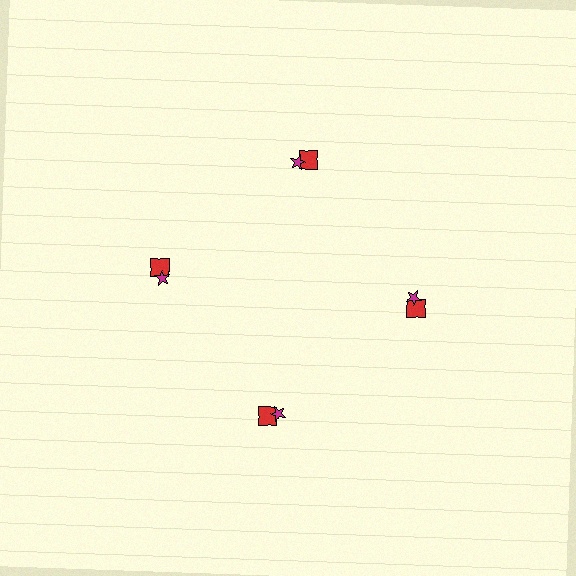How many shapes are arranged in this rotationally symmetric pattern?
There are 8 shapes, arranged in 4 groups of 2.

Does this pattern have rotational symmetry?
Yes, this pattern has 4-fold rotational symmetry. It looks the same after rotating 90 degrees around the center.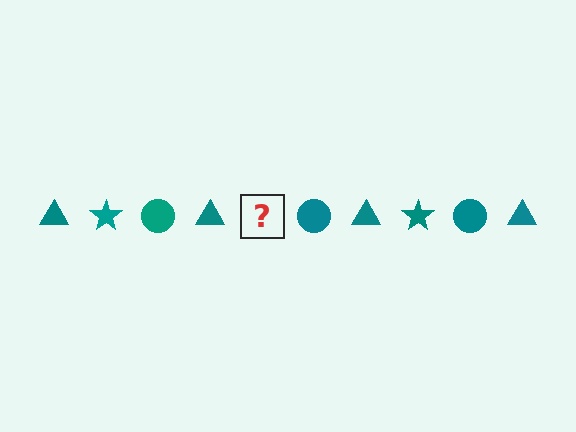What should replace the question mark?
The question mark should be replaced with a teal star.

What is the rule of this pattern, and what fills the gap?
The rule is that the pattern cycles through triangle, star, circle shapes in teal. The gap should be filled with a teal star.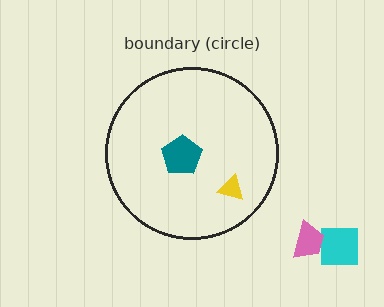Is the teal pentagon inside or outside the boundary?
Inside.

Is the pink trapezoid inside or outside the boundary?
Outside.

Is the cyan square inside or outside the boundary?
Outside.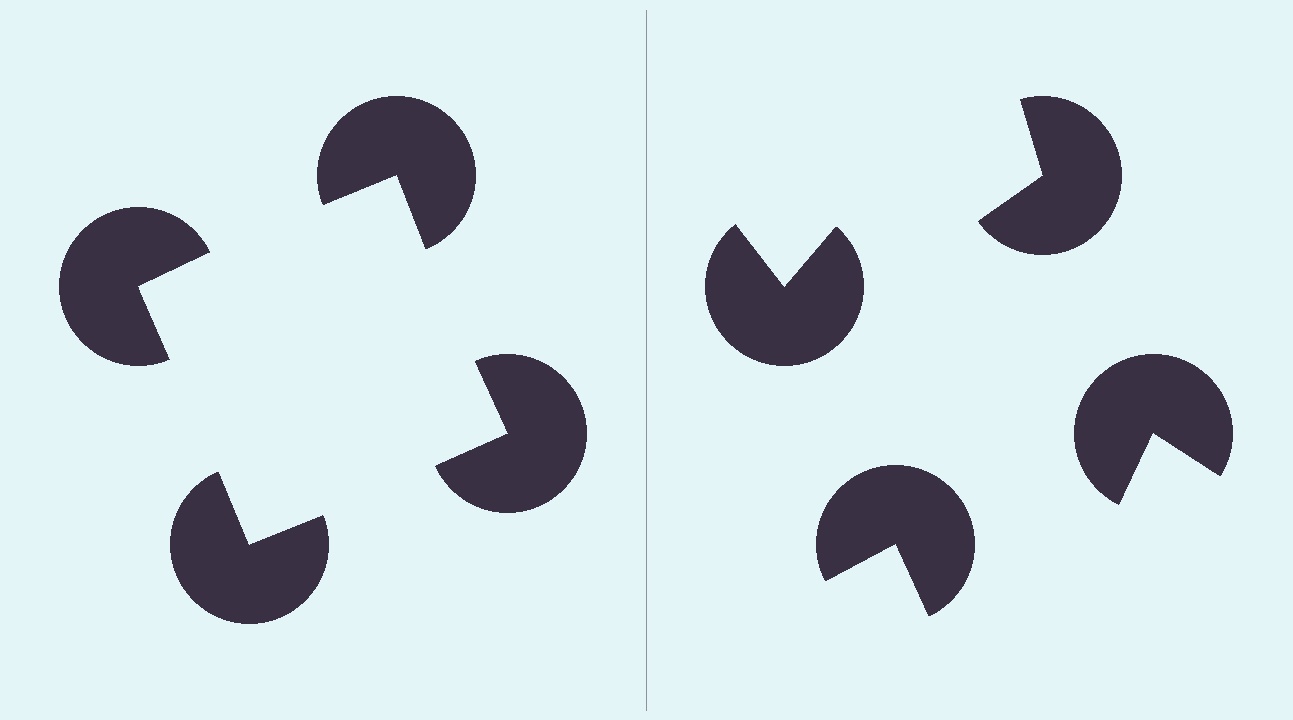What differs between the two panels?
The pac-man discs are positioned identically on both sides; only the wedge orientations differ. On the left they align to a square; on the right they are misaligned.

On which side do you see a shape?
An illusory square appears on the left side. On the right side the wedge cuts are rotated, so no coherent shape forms.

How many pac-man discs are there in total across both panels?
8 — 4 on each side.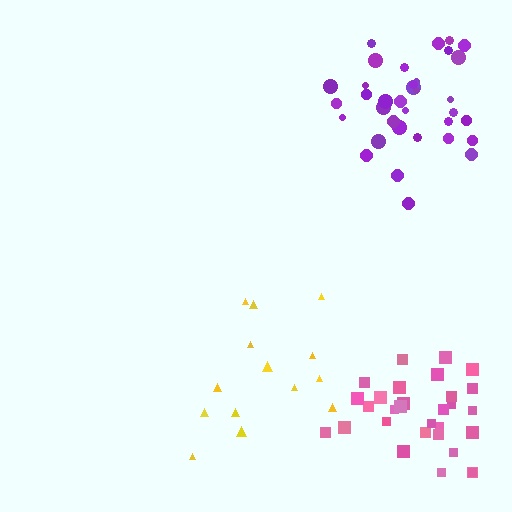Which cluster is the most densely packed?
Purple.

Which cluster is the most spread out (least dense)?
Yellow.